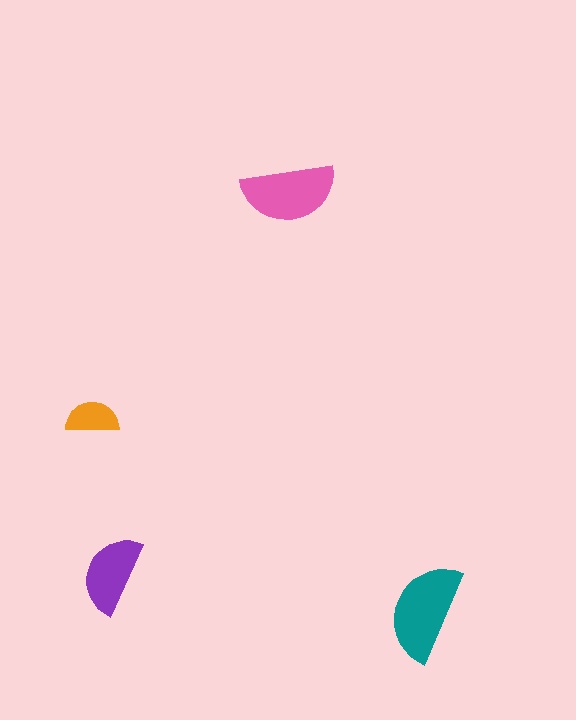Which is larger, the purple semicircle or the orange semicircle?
The purple one.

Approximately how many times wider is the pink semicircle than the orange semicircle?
About 2 times wider.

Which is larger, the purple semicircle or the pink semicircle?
The pink one.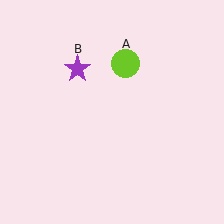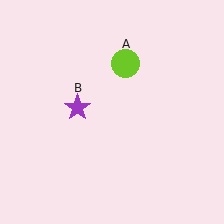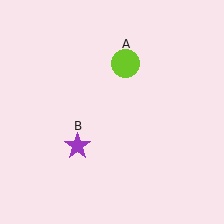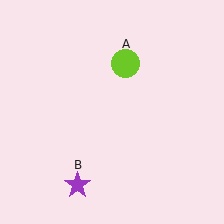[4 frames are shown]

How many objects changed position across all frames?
1 object changed position: purple star (object B).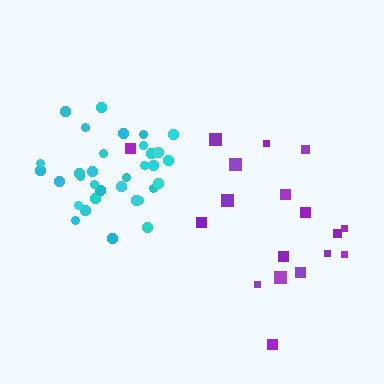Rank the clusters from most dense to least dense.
cyan, purple.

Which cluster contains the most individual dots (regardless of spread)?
Cyan (33).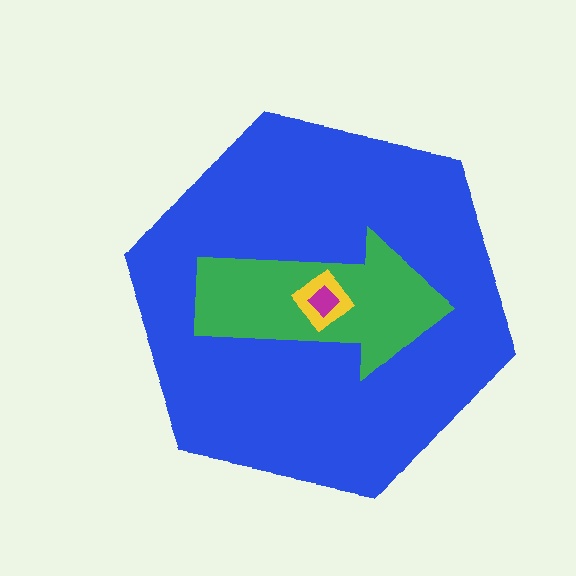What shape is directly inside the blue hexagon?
The green arrow.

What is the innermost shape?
The magenta diamond.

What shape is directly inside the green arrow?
The yellow diamond.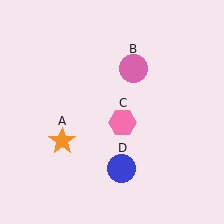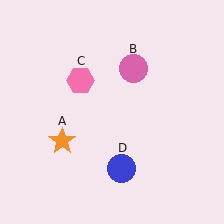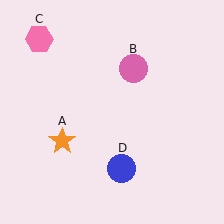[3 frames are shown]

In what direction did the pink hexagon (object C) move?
The pink hexagon (object C) moved up and to the left.